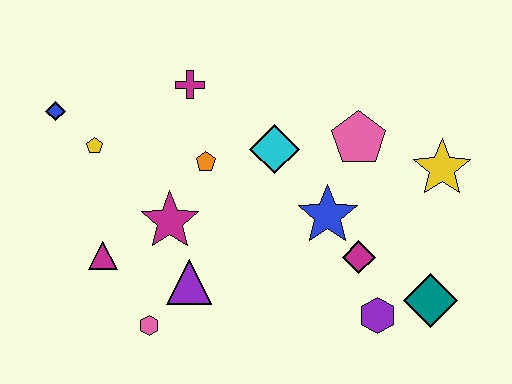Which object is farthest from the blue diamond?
The teal diamond is farthest from the blue diamond.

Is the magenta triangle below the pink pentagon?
Yes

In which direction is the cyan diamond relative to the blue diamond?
The cyan diamond is to the right of the blue diamond.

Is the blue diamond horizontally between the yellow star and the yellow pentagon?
No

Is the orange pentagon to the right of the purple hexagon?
No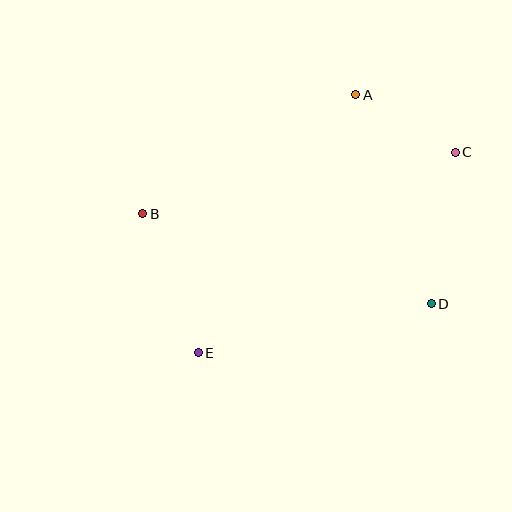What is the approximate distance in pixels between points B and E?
The distance between B and E is approximately 149 pixels.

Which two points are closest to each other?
Points A and C are closest to each other.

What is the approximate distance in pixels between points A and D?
The distance between A and D is approximately 222 pixels.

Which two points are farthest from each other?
Points C and E are farthest from each other.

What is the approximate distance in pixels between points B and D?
The distance between B and D is approximately 302 pixels.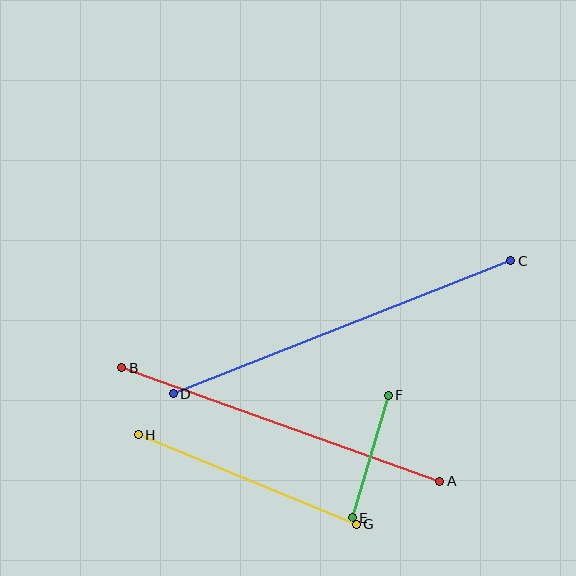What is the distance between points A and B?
The distance is approximately 337 pixels.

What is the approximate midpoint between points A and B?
The midpoint is at approximately (281, 425) pixels.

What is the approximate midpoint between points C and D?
The midpoint is at approximately (342, 327) pixels.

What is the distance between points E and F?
The distance is approximately 128 pixels.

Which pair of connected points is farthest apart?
Points C and D are farthest apart.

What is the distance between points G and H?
The distance is approximately 236 pixels.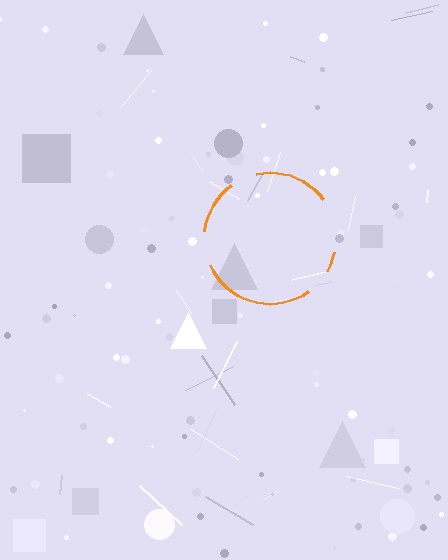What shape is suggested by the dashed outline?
The dashed outline suggests a circle.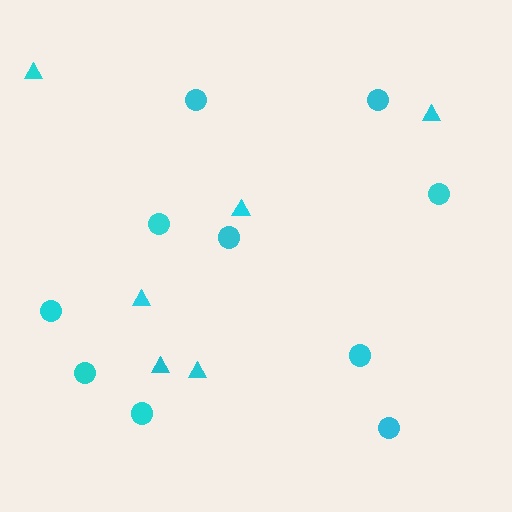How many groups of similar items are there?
There are 2 groups: one group of triangles (6) and one group of circles (10).